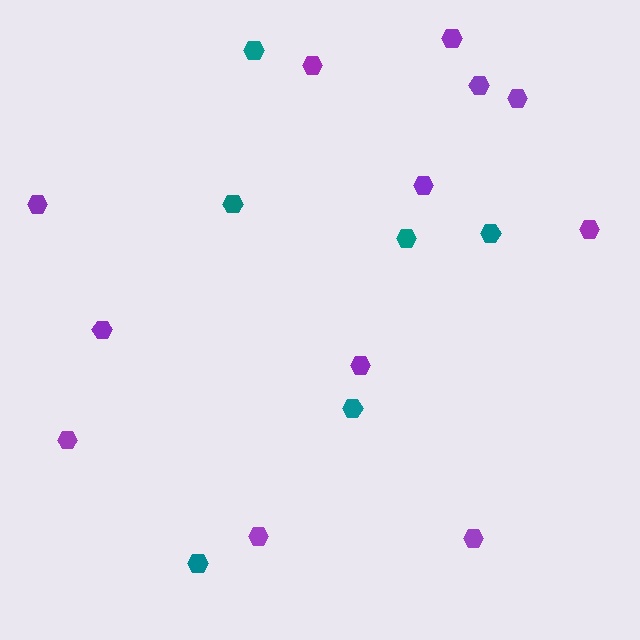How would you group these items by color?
There are 2 groups: one group of teal hexagons (6) and one group of purple hexagons (12).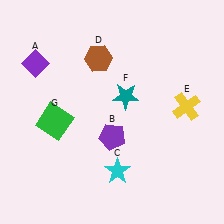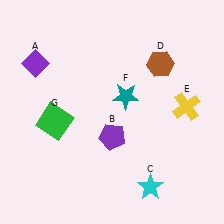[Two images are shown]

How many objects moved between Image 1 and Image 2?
2 objects moved between the two images.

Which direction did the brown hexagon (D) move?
The brown hexagon (D) moved right.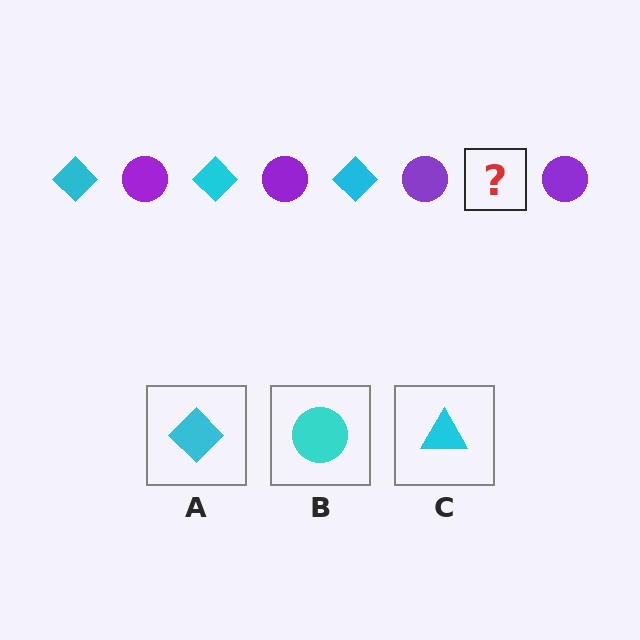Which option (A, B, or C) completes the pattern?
A.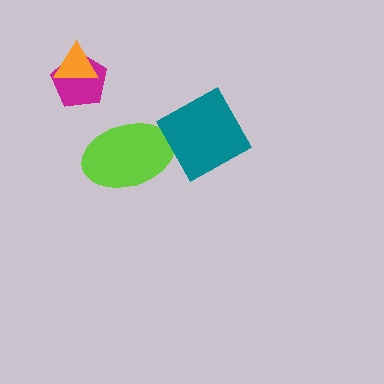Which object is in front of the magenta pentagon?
The orange triangle is in front of the magenta pentagon.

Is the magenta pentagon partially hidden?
Yes, it is partially covered by another shape.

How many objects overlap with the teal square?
0 objects overlap with the teal square.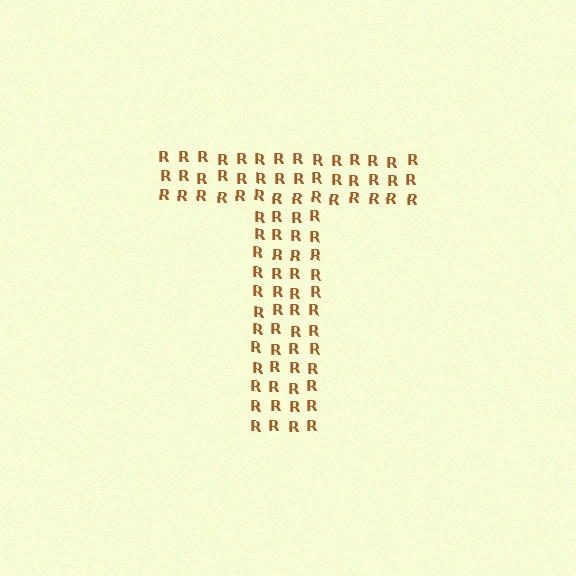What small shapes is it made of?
It is made of small letter R's.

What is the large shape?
The large shape is the letter T.